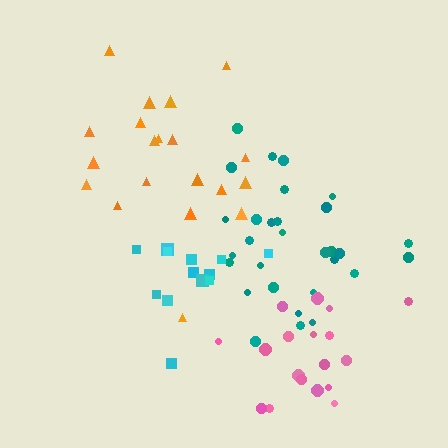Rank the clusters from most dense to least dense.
pink, cyan, teal, orange.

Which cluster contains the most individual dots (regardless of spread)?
Teal (31).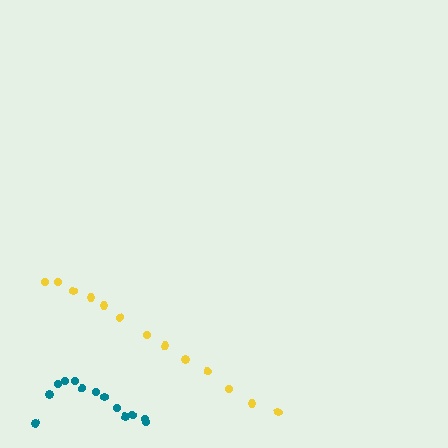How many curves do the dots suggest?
There are 2 distinct paths.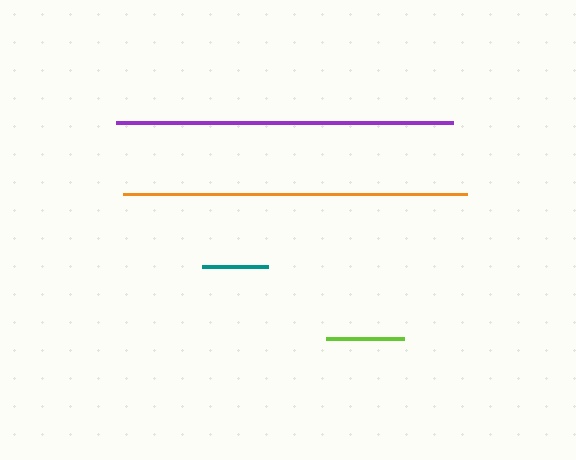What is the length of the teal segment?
The teal segment is approximately 66 pixels long.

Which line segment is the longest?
The orange line is the longest at approximately 344 pixels.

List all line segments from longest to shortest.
From longest to shortest: orange, purple, lime, teal.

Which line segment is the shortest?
The teal line is the shortest at approximately 66 pixels.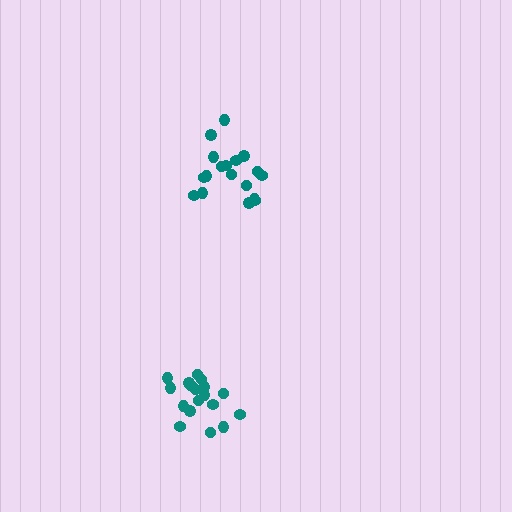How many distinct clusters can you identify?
There are 2 distinct clusters.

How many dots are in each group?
Group 1: 18 dots, Group 2: 19 dots (37 total).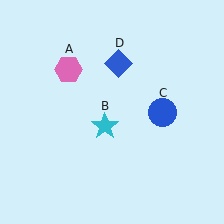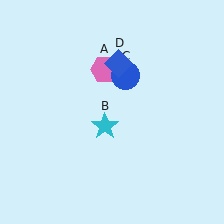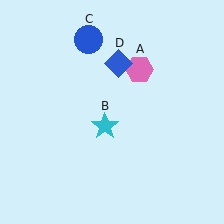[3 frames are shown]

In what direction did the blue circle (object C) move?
The blue circle (object C) moved up and to the left.